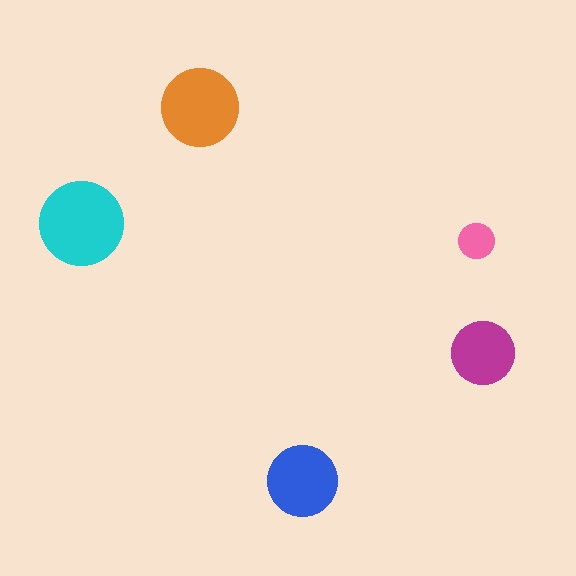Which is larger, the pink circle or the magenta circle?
The magenta one.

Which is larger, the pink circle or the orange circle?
The orange one.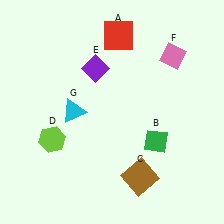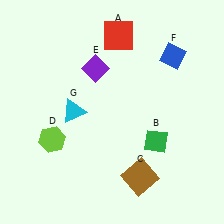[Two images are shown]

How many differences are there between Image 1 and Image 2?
There is 1 difference between the two images.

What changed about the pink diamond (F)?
In Image 1, F is pink. In Image 2, it changed to blue.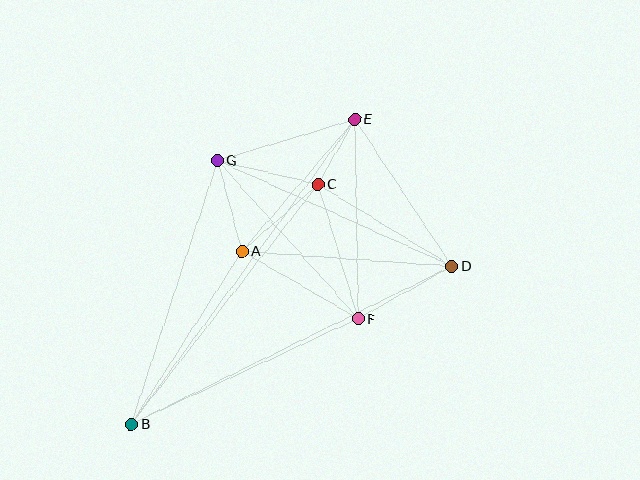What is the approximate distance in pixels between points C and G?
The distance between C and G is approximately 103 pixels.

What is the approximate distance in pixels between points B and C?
The distance between B and C is approximately 304 pixels.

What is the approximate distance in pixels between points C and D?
The distance between C and D is approximately 157 pixels.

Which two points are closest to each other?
Points C and E are closest to each other.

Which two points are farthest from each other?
Points B and E are farthest from each other.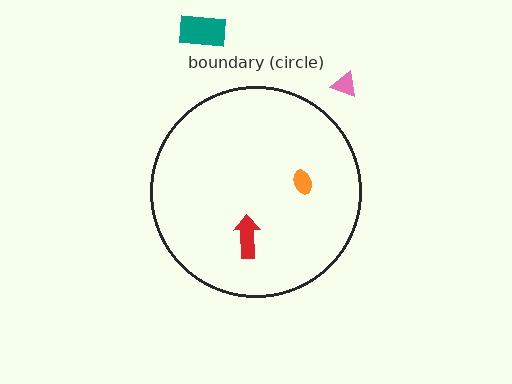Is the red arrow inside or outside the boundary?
Inside.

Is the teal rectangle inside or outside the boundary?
Outside.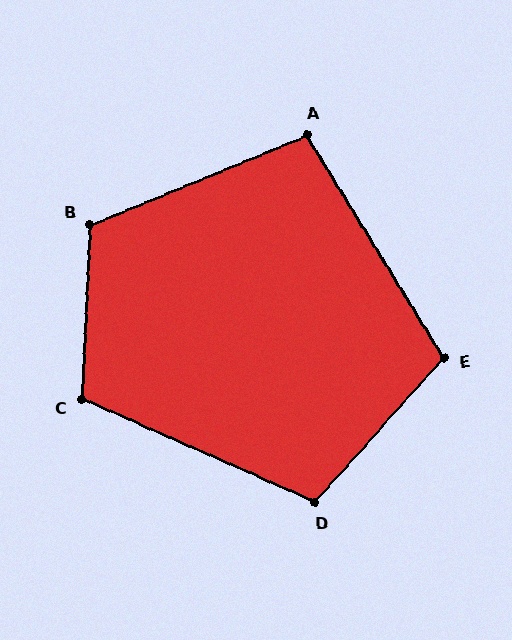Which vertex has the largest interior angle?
B, at approximately 115 degrees.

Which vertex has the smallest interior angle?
A, at approximately 99 degrees.